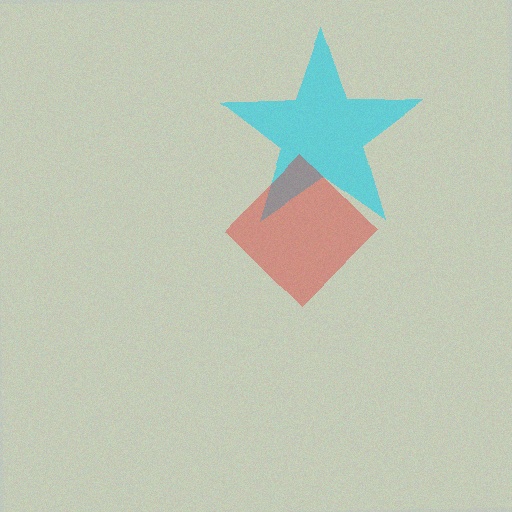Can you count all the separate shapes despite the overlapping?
Yes, there are 2 separate shapes.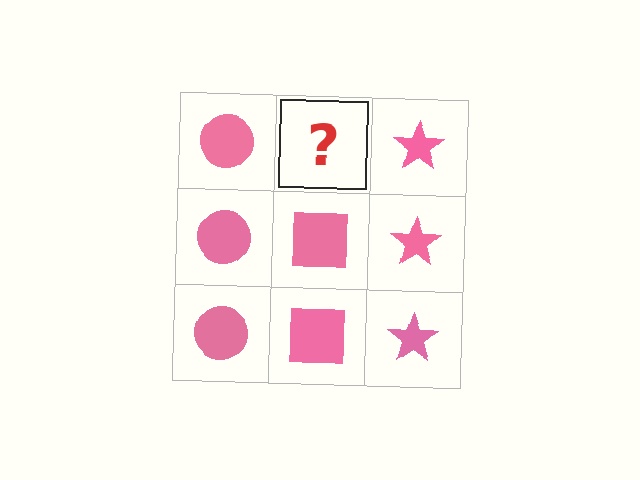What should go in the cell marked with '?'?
The missing cell should contain a pink square.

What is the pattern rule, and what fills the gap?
The rule is that each column has a consistent shape. The gap should be filled with a pink square.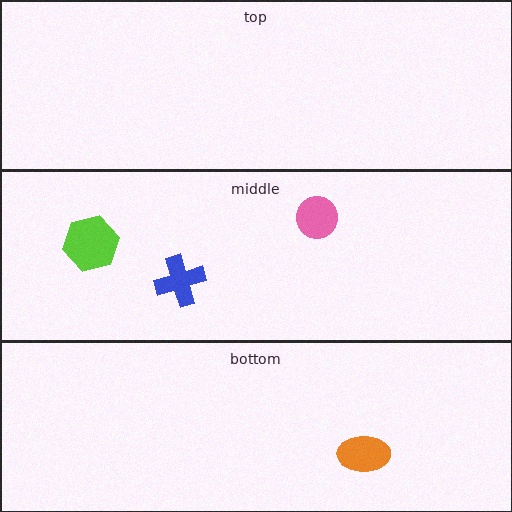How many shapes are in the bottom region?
1.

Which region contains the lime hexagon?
The middle region.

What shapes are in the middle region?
The blue cross, the lime hexagon, the pink circle.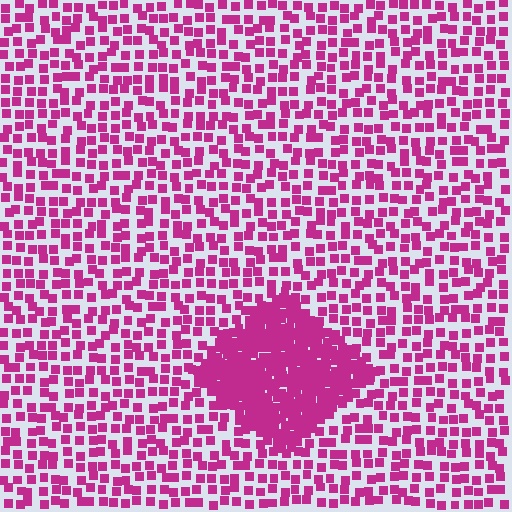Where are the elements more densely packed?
The elements are more densely packed inside the diamond boundary.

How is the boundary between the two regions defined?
The boundary is defined by a change in element density (approximately 2.8x ratio). All elements are the same color, size, and shape.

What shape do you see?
I see a diamond.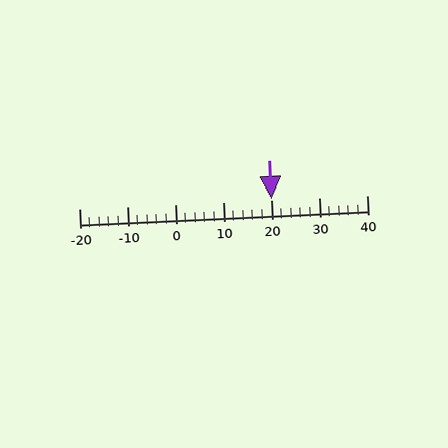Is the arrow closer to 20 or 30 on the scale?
The arrow is closer to 20.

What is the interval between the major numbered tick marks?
The major tick marks are spaced 10 units apart.